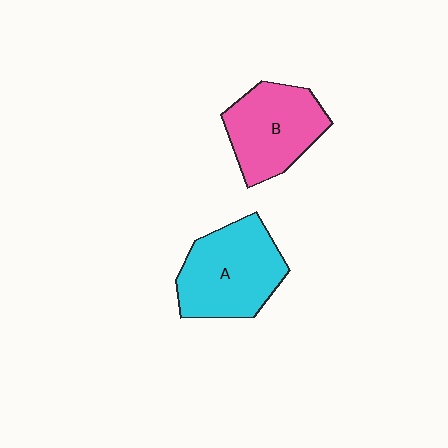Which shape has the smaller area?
Shape B (pink).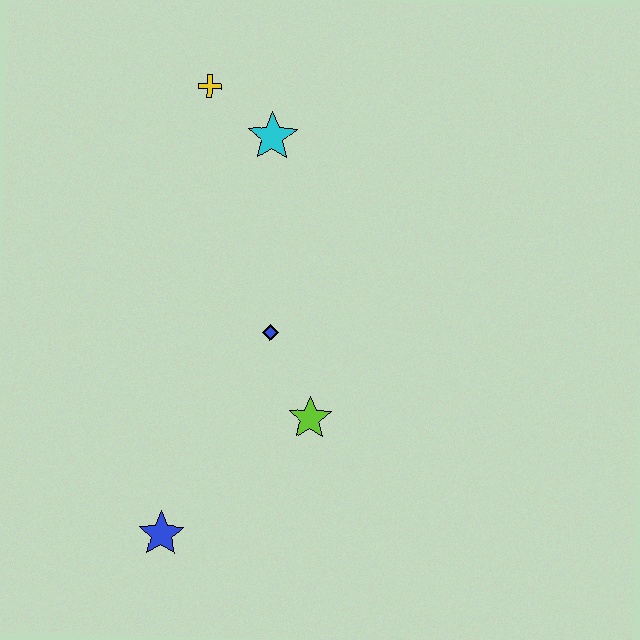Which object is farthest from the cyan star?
The blue star is farthest from the cyan star.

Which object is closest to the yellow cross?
The cyan star is closest to the yellow cross.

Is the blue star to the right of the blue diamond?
No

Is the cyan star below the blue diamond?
No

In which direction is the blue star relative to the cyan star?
The blue star is below the cyan star.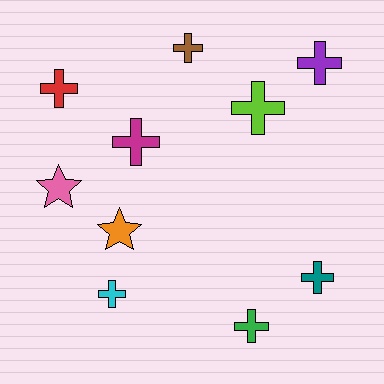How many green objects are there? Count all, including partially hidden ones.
There is 1 green object.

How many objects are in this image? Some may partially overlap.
There are 10 objects.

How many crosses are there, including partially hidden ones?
There are 8 crosses.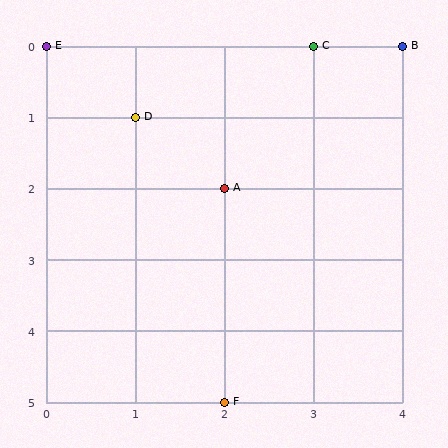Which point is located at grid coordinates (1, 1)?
Point D is at (1, 1).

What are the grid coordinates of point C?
Point C is at grid coordinates (3, 0).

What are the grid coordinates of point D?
Point D is at grid coordinates (1, 1).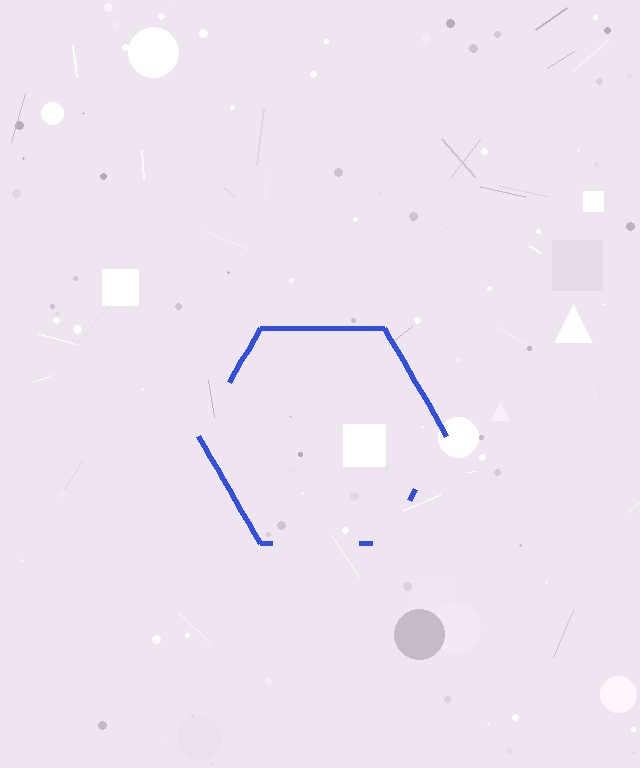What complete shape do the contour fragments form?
The contour fragments form a hexagon.